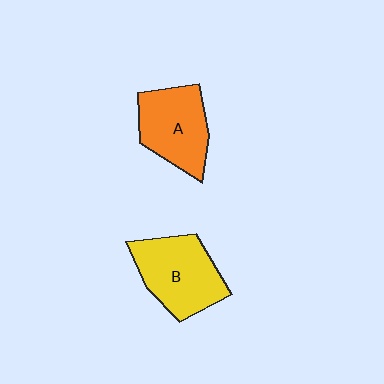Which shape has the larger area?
Shape B (yellow).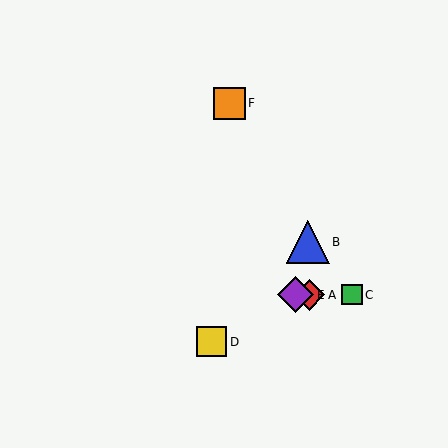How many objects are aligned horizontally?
3 objects (A, C, E) are aligned horizontally.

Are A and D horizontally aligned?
No, A is at y≈295 and D is at y≈342.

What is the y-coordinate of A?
Object A is at y≈295.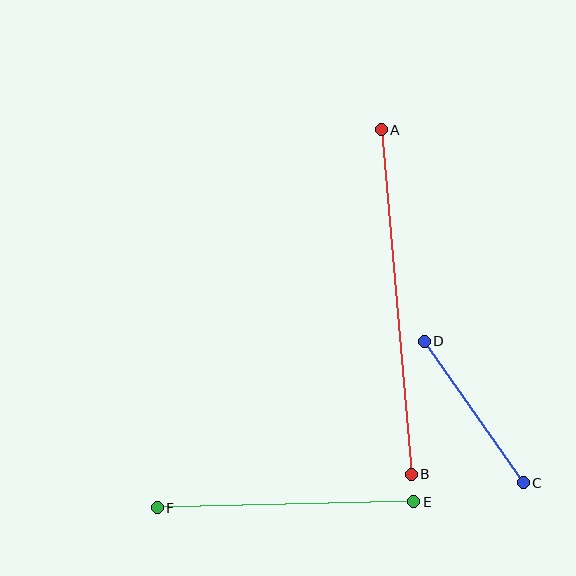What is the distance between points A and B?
The distance is approximately 346 pixels.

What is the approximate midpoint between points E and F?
The midpoint is at approximately (285, 505) pixels.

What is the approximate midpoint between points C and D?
The midpoint is at approximately (474, 412) pixels.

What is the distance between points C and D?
The distance is approximately 173 pixels.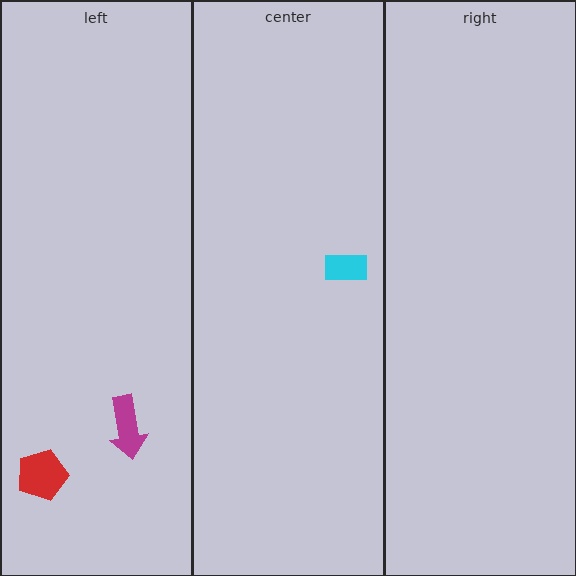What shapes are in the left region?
The red pentagon, the magenta arrow.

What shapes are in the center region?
The cyan rectangle.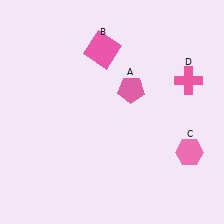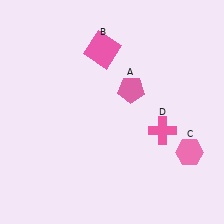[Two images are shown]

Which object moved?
The pink cross (D) moved down.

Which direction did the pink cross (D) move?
The pink cross (D) moved down.